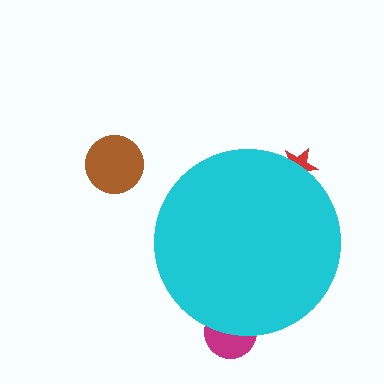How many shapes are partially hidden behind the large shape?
2 shapes are partially hidden.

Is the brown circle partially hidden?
No, the brown circle is fully visible.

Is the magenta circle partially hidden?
Yes, the magenta circle is partially hidden behind the cyan circle.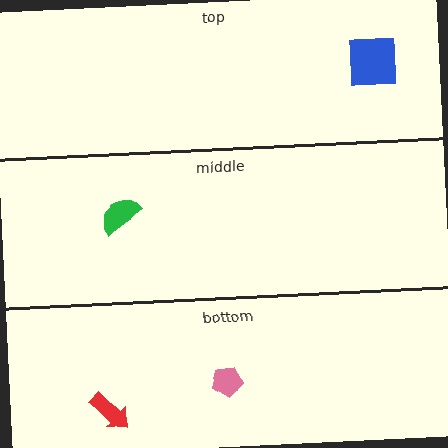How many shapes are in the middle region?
1.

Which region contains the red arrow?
The bottom region.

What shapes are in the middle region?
The green semicircle.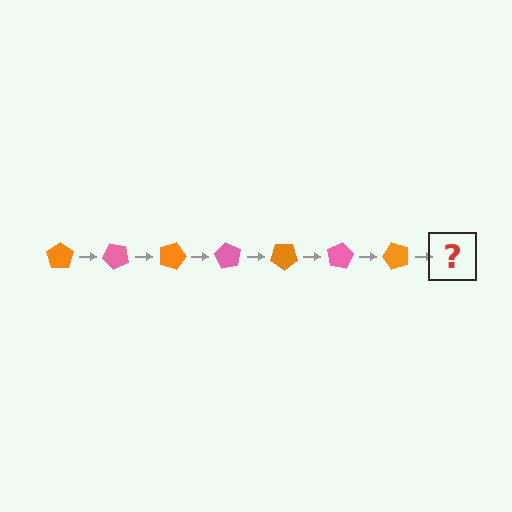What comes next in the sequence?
The next element should be a pink pentagon, rotated 315 degrees from the start.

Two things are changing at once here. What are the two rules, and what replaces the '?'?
The two rules are that it rotates 45 degrees each step and the color cycles through orange and pink. The '?' should be a pink pentagon, rotated 315 degrees from the start.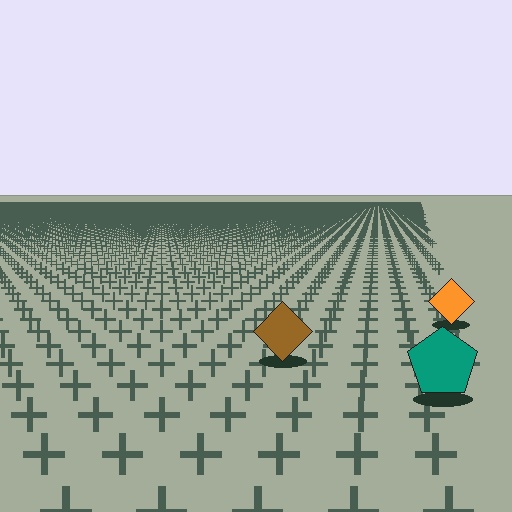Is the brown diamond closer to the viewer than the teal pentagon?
No. The teal pentagon is closer — you can tell from the texture gradient: the ground texture is coarser near it.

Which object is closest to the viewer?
The teal pentagon is closest. The texture marks near it are larger and more spread out.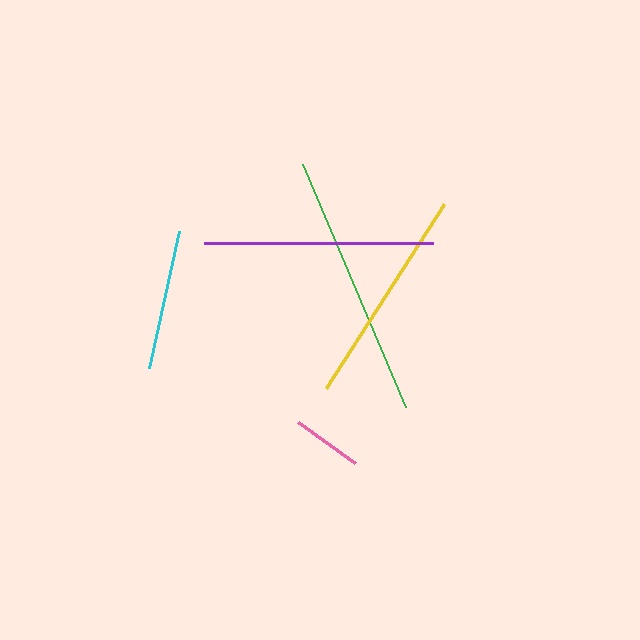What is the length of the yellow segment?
The yellow segment is approximately 218 pixels long.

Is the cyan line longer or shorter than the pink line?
The cyan line is longer than the pink line.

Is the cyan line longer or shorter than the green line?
The green line is longer than the cyan line.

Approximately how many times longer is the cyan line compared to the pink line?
The cyan line is approximately 2.0 times the length of the pink line.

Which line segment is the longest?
The green line is the longest at approximately 264 pixels.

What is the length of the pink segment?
The pink segment is approximately 70 pixels long.